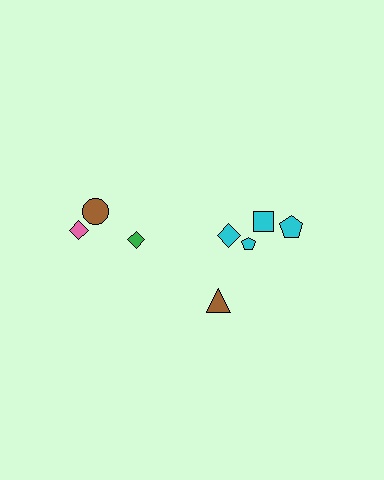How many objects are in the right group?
There are 5 objects.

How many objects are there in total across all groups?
There are 8 objects.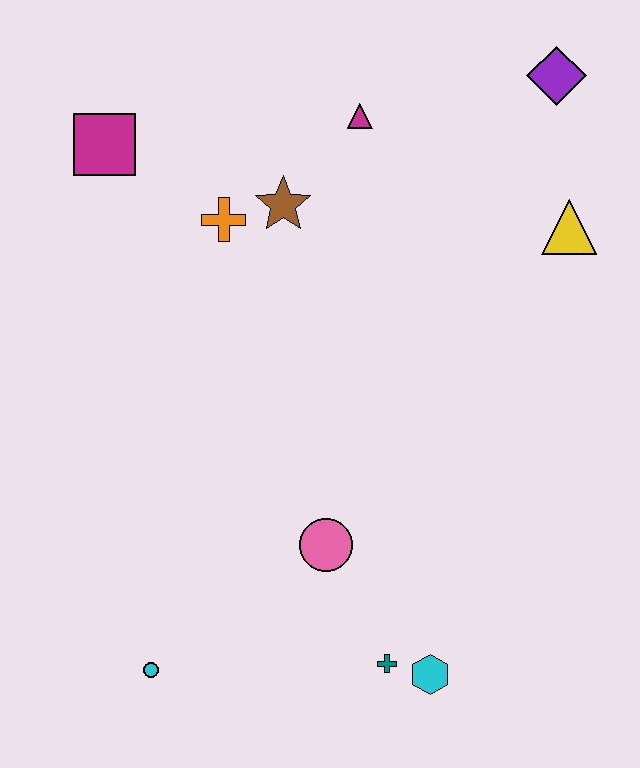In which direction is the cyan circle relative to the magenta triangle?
The cyan circle is below the magenta triangle.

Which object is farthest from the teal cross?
The purple diamond is farthest from the teal cross.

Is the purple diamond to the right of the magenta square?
Yes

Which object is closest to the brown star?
The orange cross is closest to the brown star.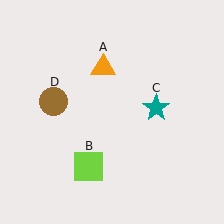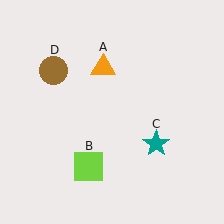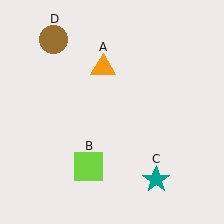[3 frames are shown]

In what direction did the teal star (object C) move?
The teal star (object C) moved down.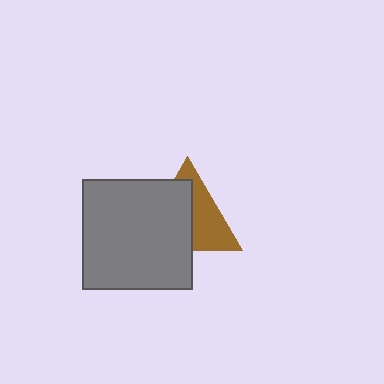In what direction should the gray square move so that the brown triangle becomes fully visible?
The gray square should move toward the lower-left. That is the shortest direction to clear the overlap and leave the brown triangle fully visible.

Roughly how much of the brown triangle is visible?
About half of it is visible (roughly 45%).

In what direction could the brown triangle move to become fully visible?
The brown triangle could move toward the upper-right. That would shift it out from behind the gray square entirely.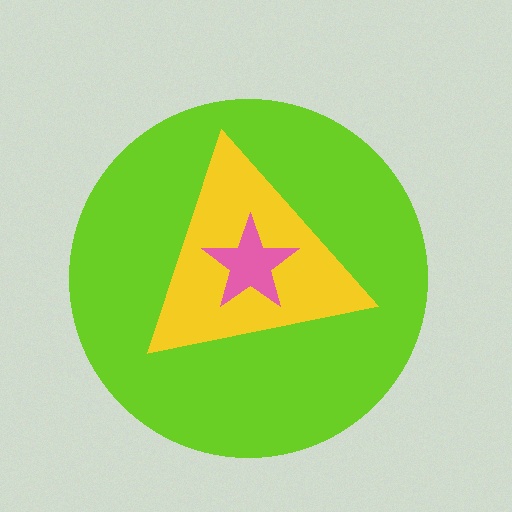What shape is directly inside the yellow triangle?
The pink star.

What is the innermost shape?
The pink star.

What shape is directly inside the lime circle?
The yellow triangle.